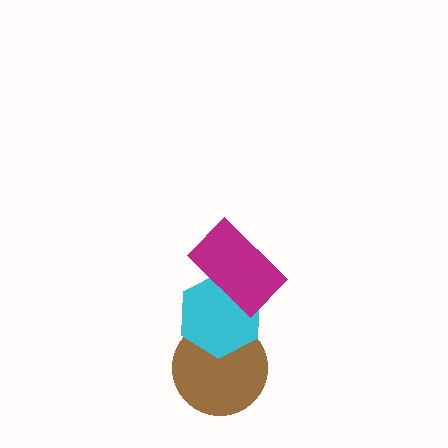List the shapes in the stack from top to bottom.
From top to bottom: the magenta rectangle, the cyan hexagon, the brown circle.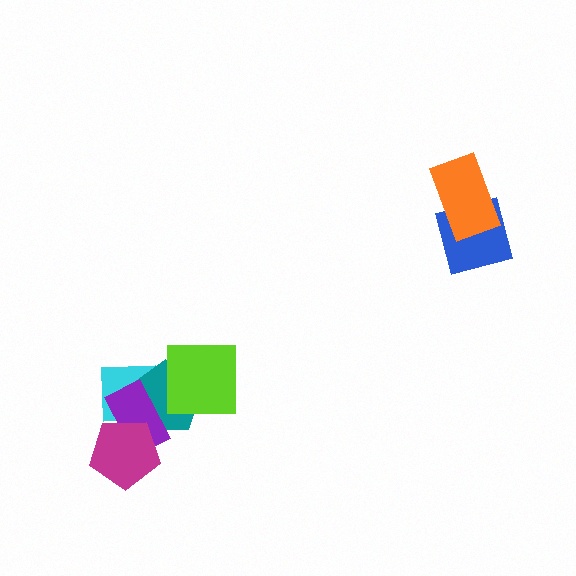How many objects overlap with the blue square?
1 object overlaps with the blue square.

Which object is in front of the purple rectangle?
The magenta pentagon is in front of the purple rectangle.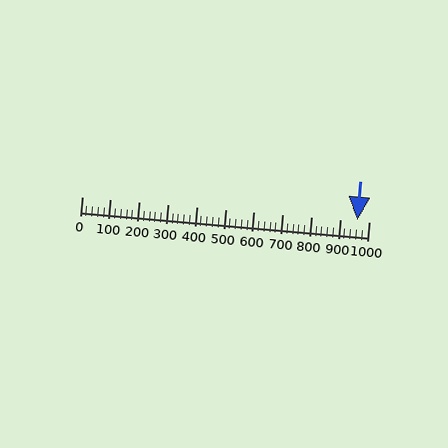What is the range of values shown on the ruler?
The ruler shows values from 0 to 1000.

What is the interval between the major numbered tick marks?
The major tick marks are spaced 100 units apart.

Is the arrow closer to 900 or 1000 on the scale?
The arrow is closer to 1000.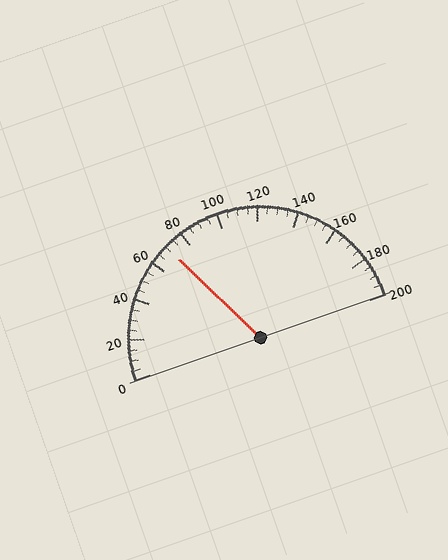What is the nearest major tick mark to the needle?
The nearest major tick mark is 80.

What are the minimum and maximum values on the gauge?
The gauge ranges from 0 to 200.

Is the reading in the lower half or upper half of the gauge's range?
The reading is in the lower half of the range (0 to 200).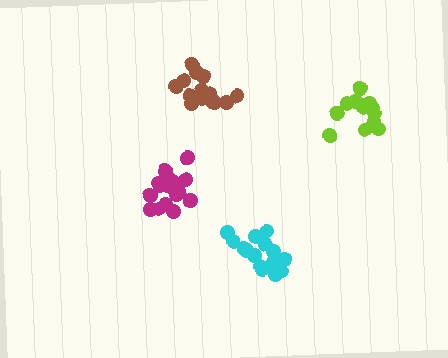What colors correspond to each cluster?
The clusters are colored: cyan, magenta, brown, lime.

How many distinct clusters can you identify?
There are 4 distinct clusters.